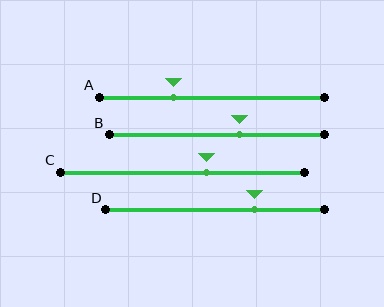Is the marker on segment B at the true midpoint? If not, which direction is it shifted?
No, the marker on segment B is shifted to the right by about 10% of the segment length.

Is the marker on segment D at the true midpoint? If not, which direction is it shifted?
No, the marker on segment D is shifted to the right by about 18% of the segment length.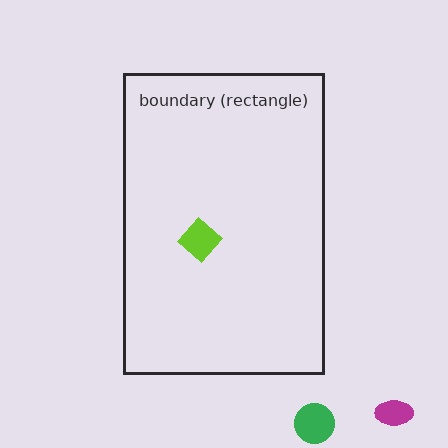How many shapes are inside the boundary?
1 inside, 2 outside.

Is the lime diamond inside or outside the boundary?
Inside.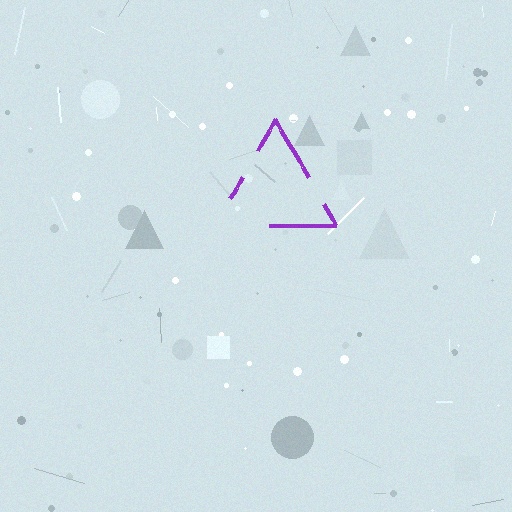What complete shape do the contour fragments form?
The contour fragments form a triangle.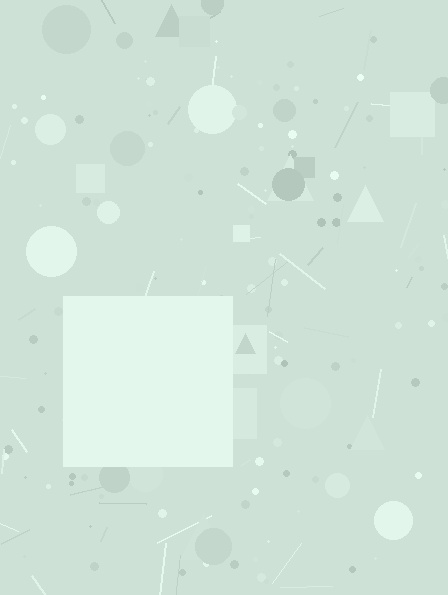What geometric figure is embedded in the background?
A square is embedded in the background.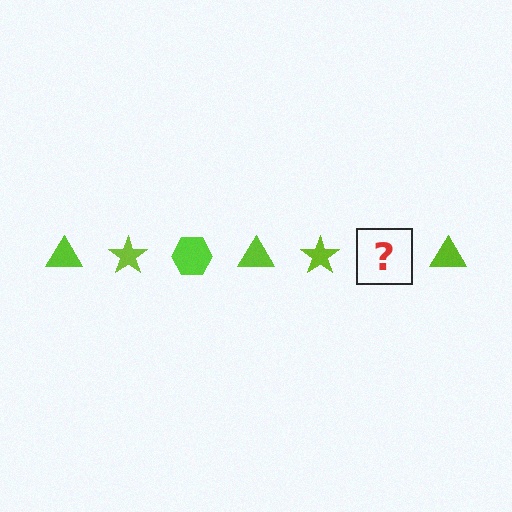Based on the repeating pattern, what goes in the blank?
The blank should be a lime hexagon.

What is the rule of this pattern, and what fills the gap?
The rule is that the pattern cycles through triangle, star, hexagon shapes in lime. The gap should be filled with a lime hexagon.